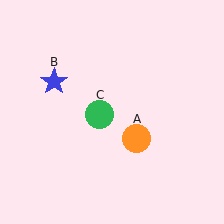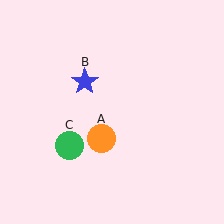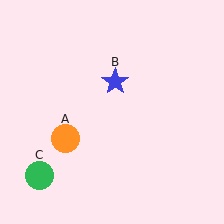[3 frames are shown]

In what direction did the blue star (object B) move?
The blue star (object B) moved right.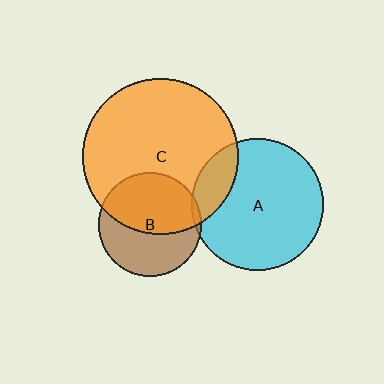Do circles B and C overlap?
Yes.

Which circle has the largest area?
Circle C (orange).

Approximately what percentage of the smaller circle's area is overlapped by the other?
Approximately 55%.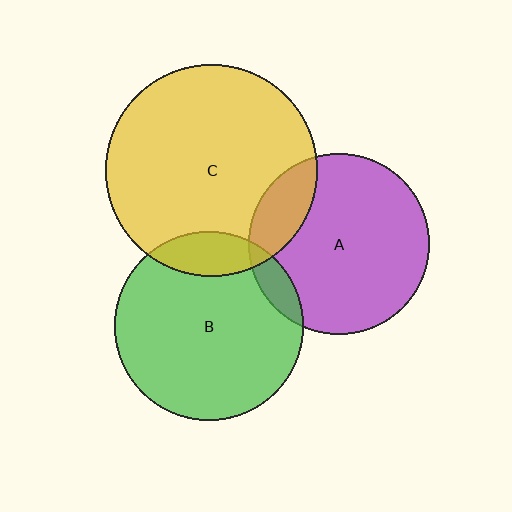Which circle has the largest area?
Circle C (yellow).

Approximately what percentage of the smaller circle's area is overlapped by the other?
Approximately 10%.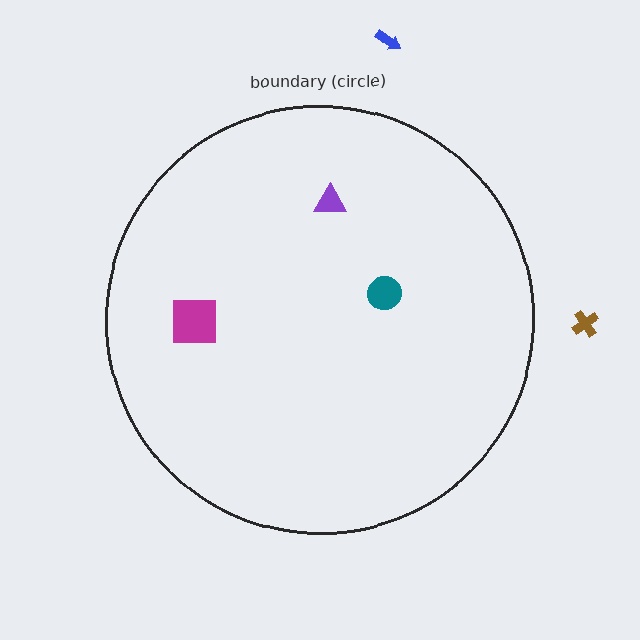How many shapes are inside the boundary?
3 inside, 2 outside.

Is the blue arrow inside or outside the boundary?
Outside.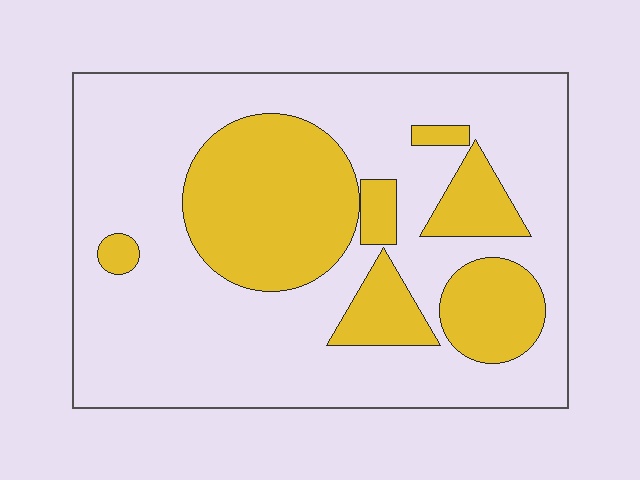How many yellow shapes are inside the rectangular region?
7.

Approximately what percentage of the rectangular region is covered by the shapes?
Approximately 30%.